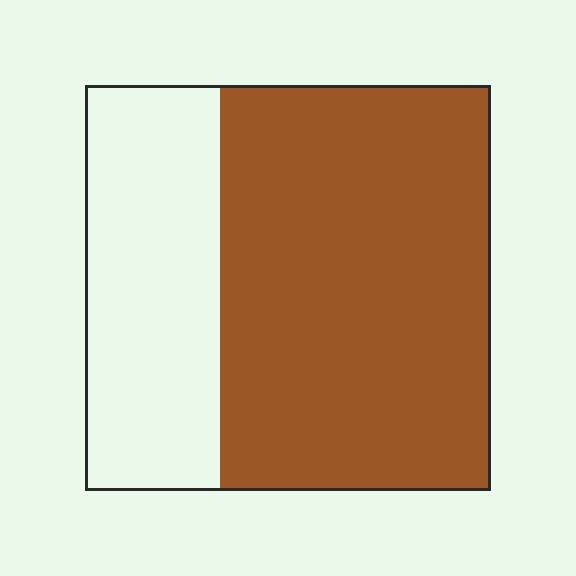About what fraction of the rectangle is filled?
About two thirds (2/3).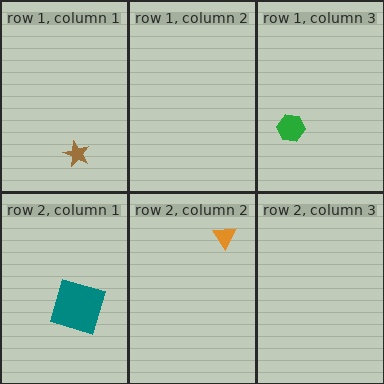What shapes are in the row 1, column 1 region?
The brown star.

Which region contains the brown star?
The row 1, column 1 region.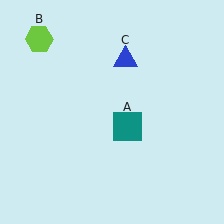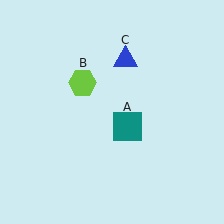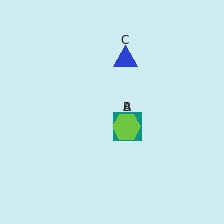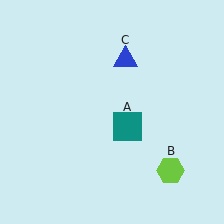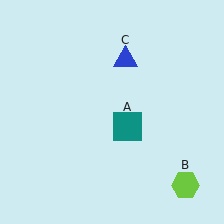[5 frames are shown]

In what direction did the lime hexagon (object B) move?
The lime hexagon (object B) moved down and to the right.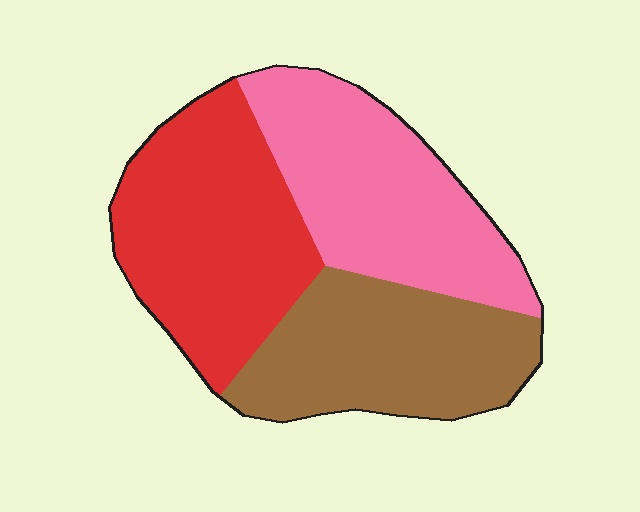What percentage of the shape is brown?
Brown covers roughly 30% of the shape.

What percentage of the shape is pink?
Pink covers about 35% of the shape.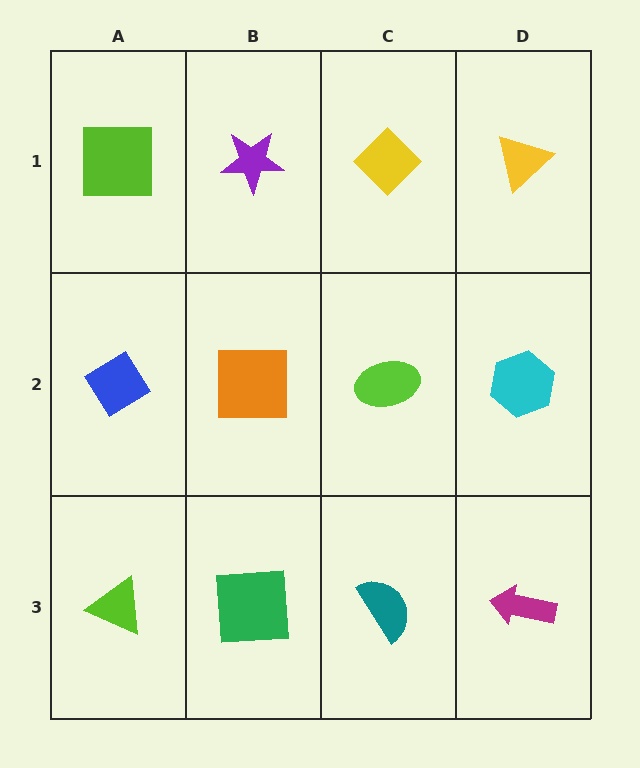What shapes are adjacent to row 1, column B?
An orange square (row 2, column B), a lime square (row 1, column A), a yellow diamond (row 1, column C).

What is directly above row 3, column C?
A lime ellipse.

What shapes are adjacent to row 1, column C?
A lime ellipse (row 2, column C), a purple star (row 1, column B), a yellow triangle (row 1, column D).